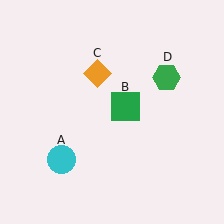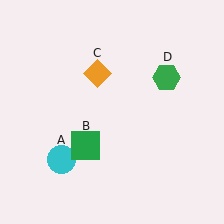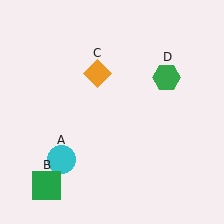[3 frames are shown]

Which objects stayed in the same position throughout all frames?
Cyan circle (object A) and orange diamond (object C) and green hexagon (object D) remained stationary.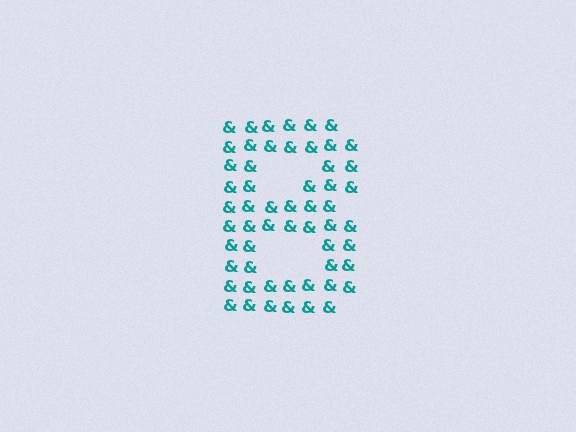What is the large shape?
The large shape is the letter B.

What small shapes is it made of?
It is made of small ampersands.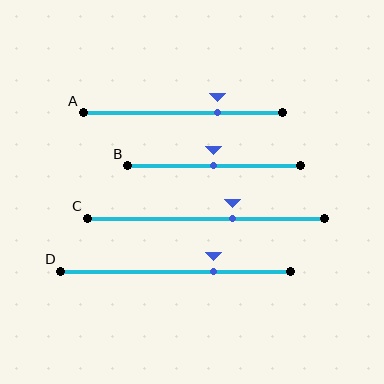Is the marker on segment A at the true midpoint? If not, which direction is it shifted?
No, the marker on segment A is shifted to the right by about 17% of the segment length.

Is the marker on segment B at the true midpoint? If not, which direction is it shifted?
Yes, the marker on segment B is at the true midpoint.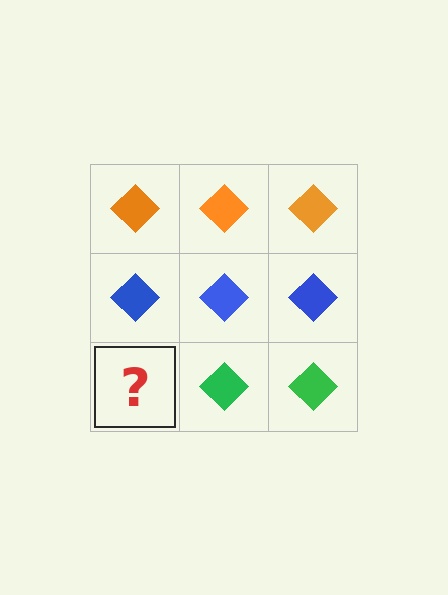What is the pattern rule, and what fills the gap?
The rule is that each row has a consistent color. The gap should be filled with a green diamond.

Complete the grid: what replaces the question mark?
The question mark should be replaced with a green diamond.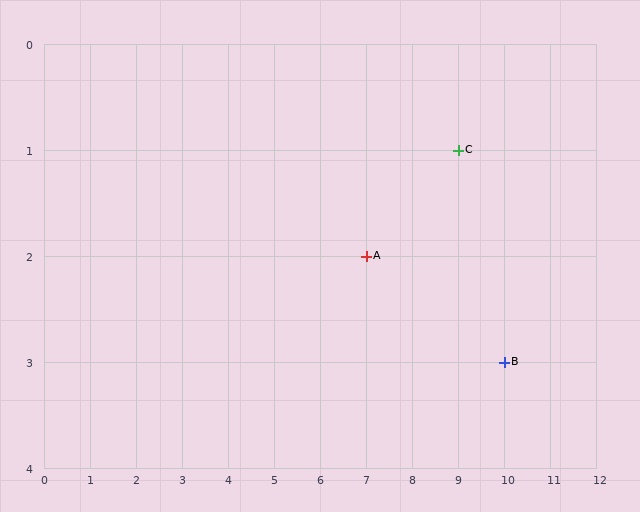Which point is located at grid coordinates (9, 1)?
Point C is at (9, 1).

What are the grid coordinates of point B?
Point B is at grid coordinates (10, 3).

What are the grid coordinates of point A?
Point A is at grid coordinates (7, 2).